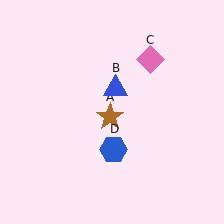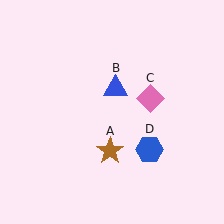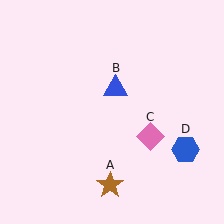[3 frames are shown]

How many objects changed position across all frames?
3 objects changed position: brown star (object A), pink diamond (object C), blue hexagon (object D).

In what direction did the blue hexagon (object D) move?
The blue hexagon (object D) moved right.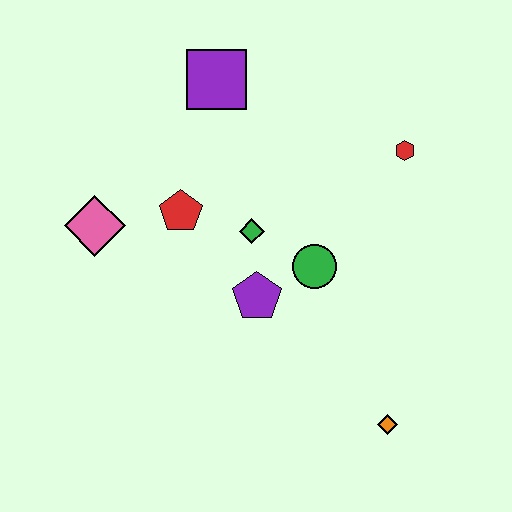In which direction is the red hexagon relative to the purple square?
The red hexagon is to the right of the purple square.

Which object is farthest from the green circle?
The pink diamond is farthest from the green circle.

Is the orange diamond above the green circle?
No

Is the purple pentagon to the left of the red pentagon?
No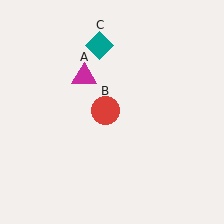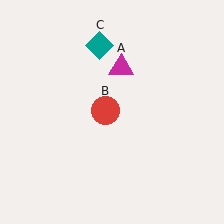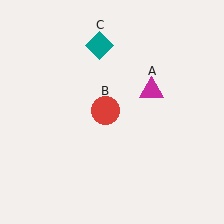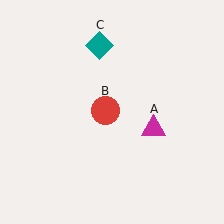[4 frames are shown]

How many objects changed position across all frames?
1 object changed position: magenta triangle (object A).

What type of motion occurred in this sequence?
The magenta triangle (object A) rotated clockwise around the center of the scene.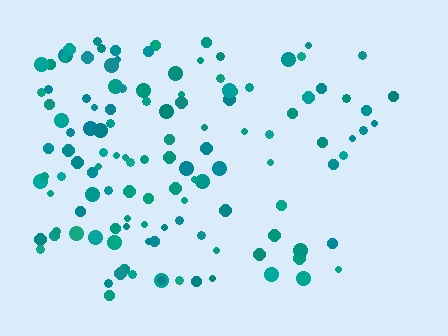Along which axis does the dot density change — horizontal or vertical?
Horizontal.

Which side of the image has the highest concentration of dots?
The left.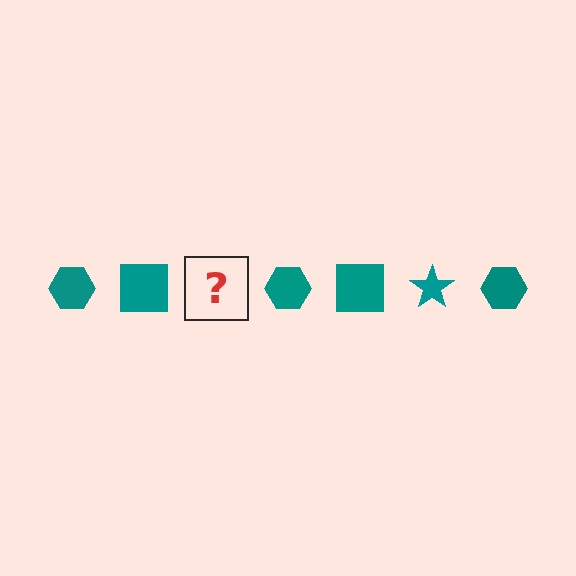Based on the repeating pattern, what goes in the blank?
The blank should be a teal star.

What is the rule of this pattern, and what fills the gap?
The rule is that the pattern cycles through hexagon, square, star shapes in teal. The gap should be filled with a teal star.